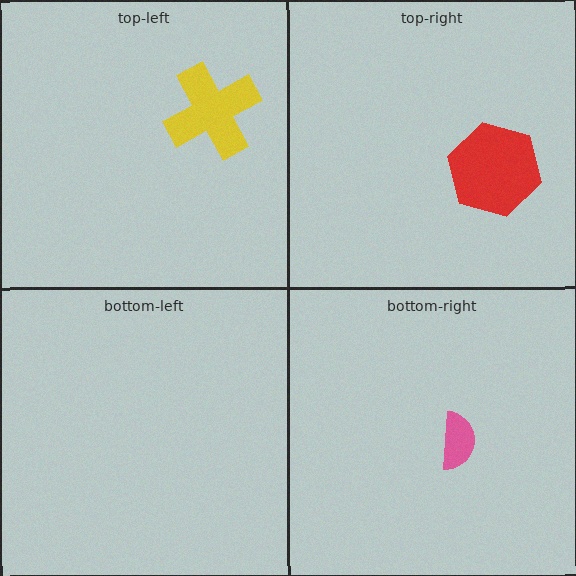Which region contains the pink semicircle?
The bottom-right region.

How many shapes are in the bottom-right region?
1.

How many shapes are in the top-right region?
1.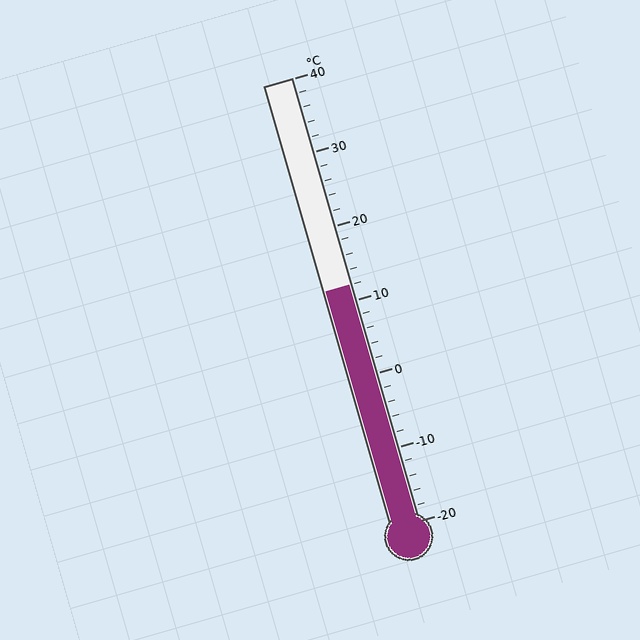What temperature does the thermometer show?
The thermometer shows approximately 12°C.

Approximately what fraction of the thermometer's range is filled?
The thermometer is filled to approximately 55% of its range.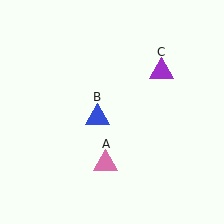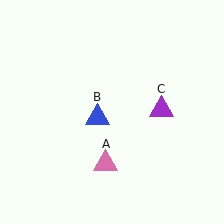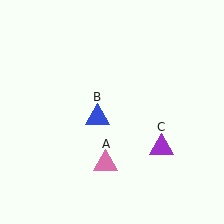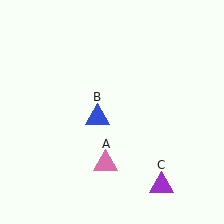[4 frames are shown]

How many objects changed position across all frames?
1 object changed position: purple triangle (object C).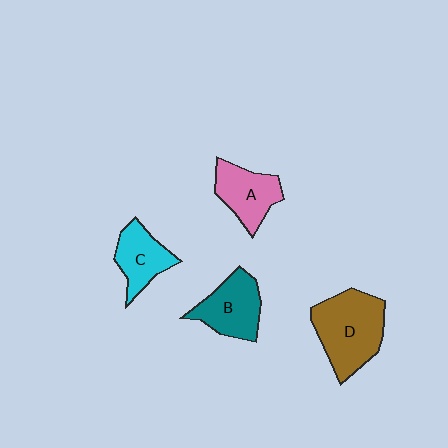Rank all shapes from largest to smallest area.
From largest to smallest: D (brown), B (teal), A (pink), C (cyan).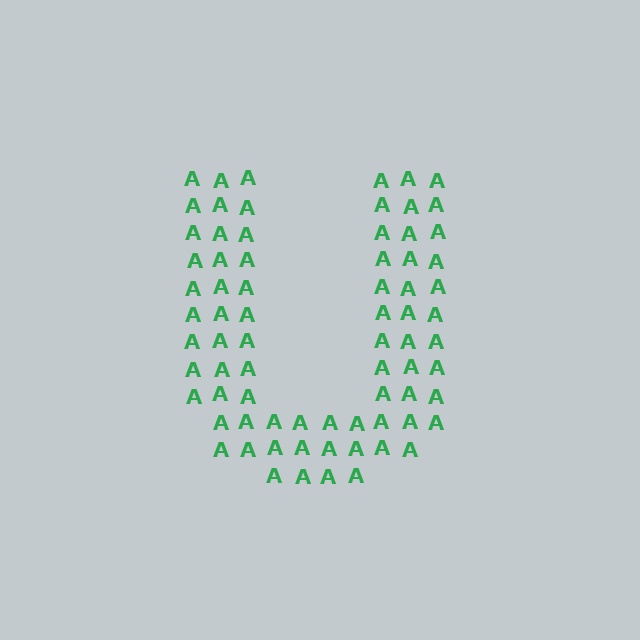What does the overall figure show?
The overall figure shows the letter U.